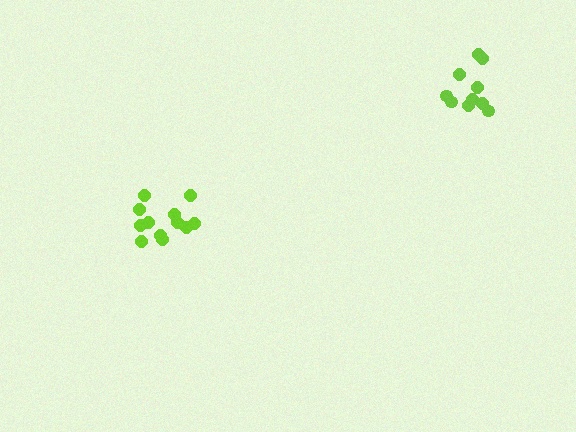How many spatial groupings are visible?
There are 2 spatial groupings.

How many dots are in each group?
Group 1: 10 dots, Group 2: 12 dots (22 total).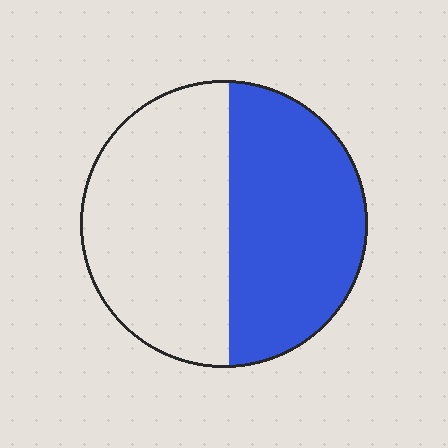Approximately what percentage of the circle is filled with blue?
Approximately 50%.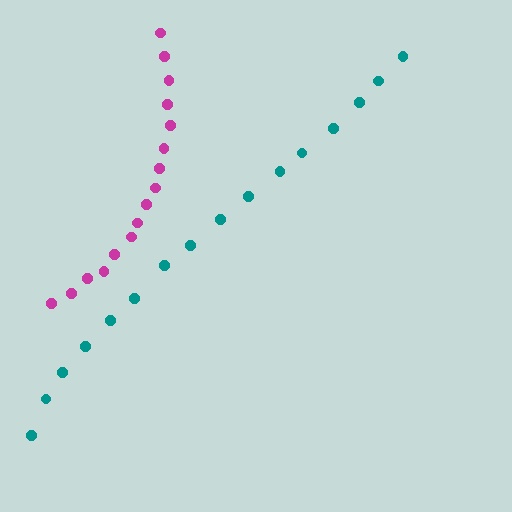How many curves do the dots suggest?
There are 2 distinct paths.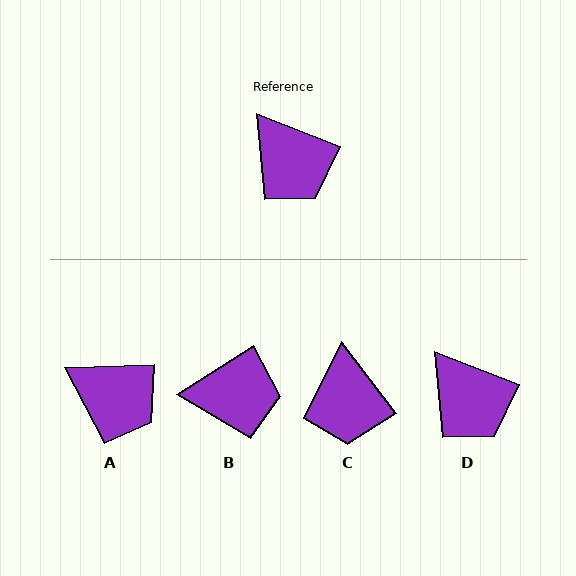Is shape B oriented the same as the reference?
No, it is off by about 54 degrees.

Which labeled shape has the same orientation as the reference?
D.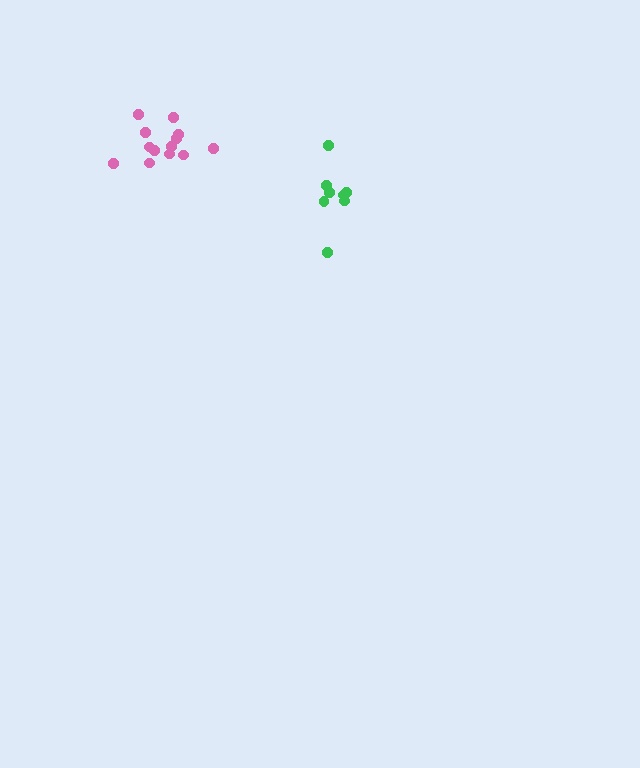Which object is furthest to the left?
The pink cluster is leftmost.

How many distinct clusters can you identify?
There are 2 distinct clusters.